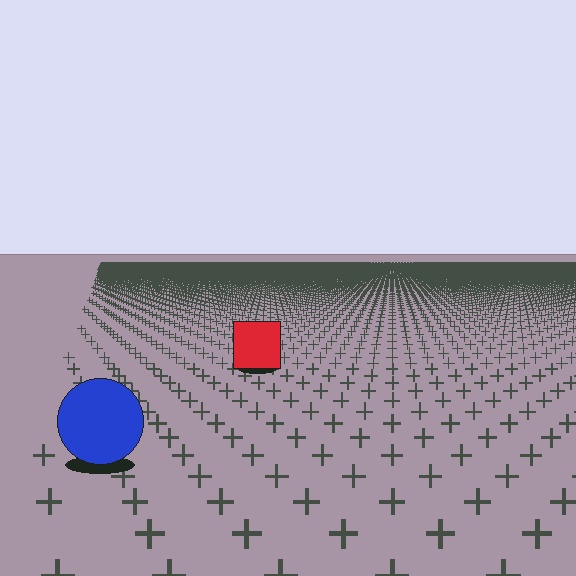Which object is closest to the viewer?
The blue circle is closest. The texture marks near it are larger and more spread out.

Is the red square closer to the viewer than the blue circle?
No. The blue circle is closer — you can tell from the texture gradient: the ground texture is coarser near it.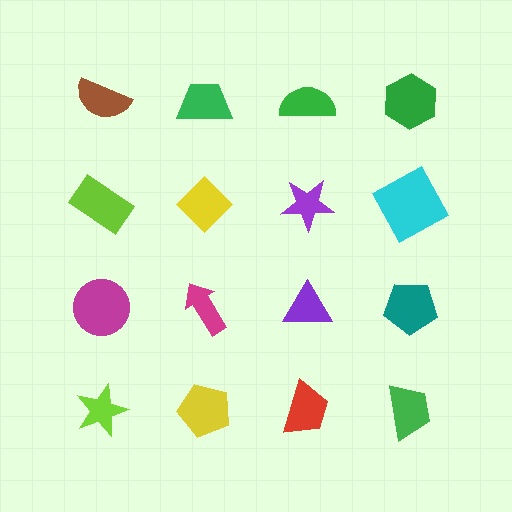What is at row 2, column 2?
A yellow diamond.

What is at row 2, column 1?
A lime rectangle.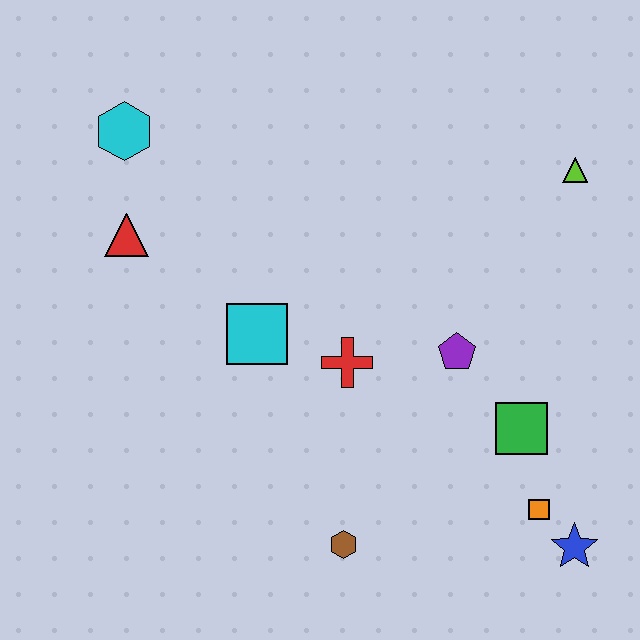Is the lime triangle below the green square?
No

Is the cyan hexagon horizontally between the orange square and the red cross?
No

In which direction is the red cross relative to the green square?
The red cross is to the left of the green square.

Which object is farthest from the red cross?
The cyan hexagon is farthest from the red cross.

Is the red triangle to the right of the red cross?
No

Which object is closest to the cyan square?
The red cross is closest to the cyan square.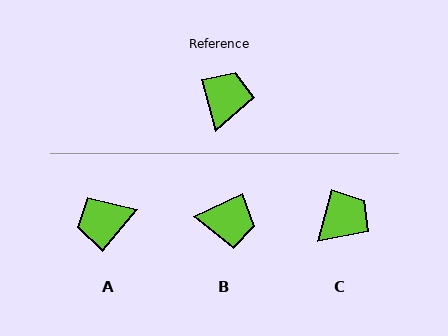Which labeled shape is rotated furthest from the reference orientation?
A, about 124 degrees away.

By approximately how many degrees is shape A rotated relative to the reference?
Approximately 124 degrees counter-clockwise.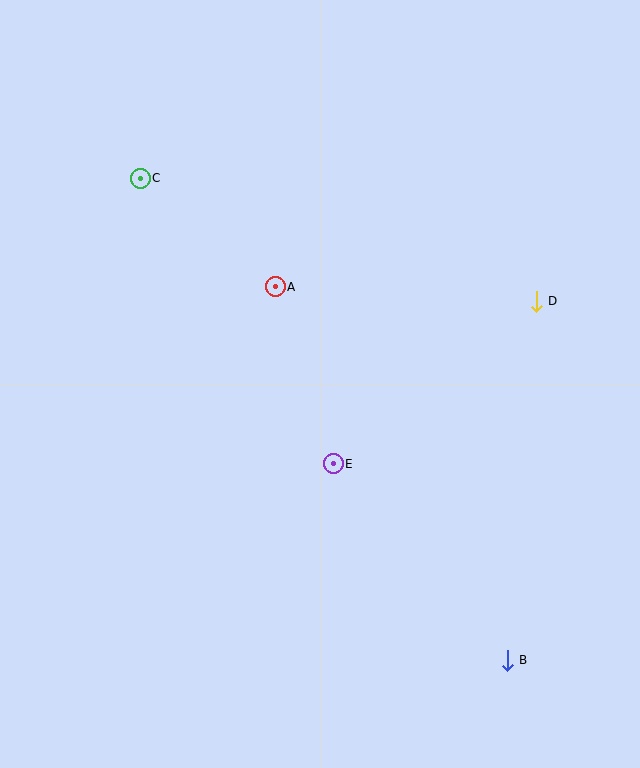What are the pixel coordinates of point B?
Point B is at (507, 660).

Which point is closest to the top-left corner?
Point C is closest to the top-left corner.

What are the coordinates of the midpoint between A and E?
The midpoint between A and E is at (304, 375).